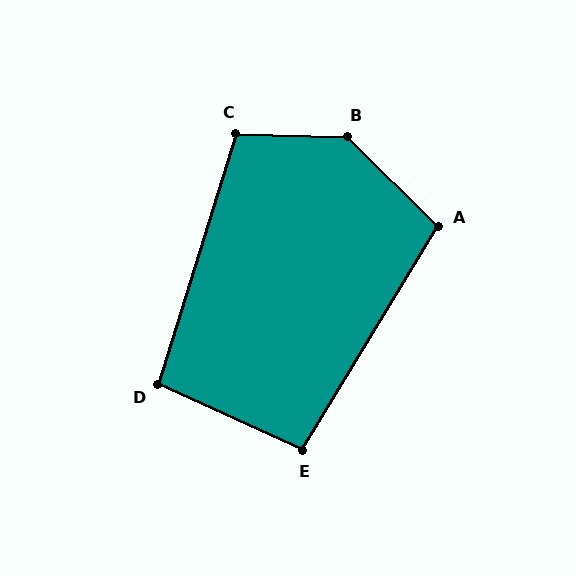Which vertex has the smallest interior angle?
D, at approximately 97 degrees.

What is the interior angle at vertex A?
Approximately 103 degrees (obtuse).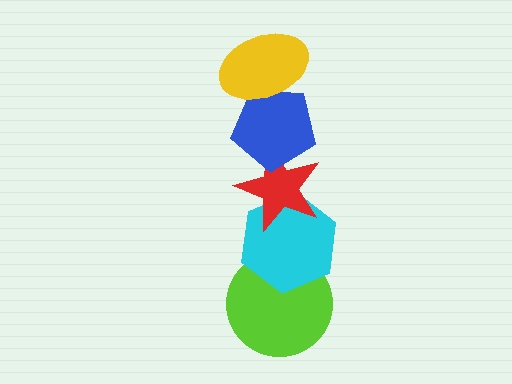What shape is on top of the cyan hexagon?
The red star is on top of the cyan hexagon.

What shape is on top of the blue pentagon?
The yellow ellipse is on top of the blue pentagon.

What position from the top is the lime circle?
The lime circle is 5th from the top.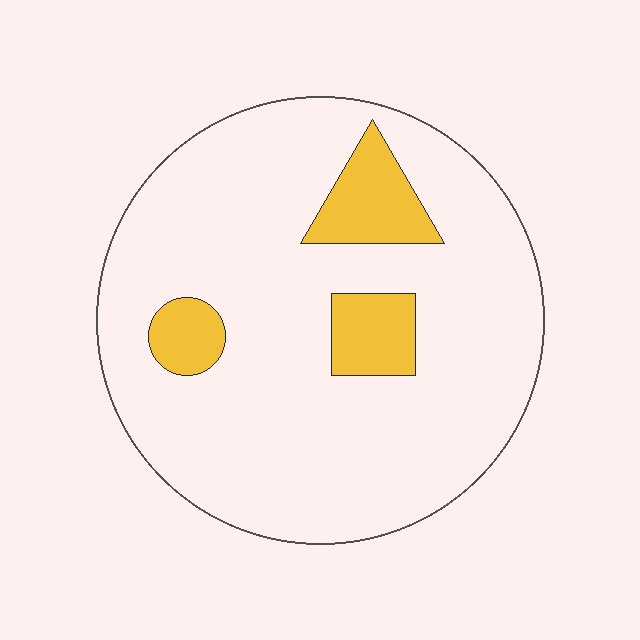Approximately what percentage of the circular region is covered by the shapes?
Approximately 15%.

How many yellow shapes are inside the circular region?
3.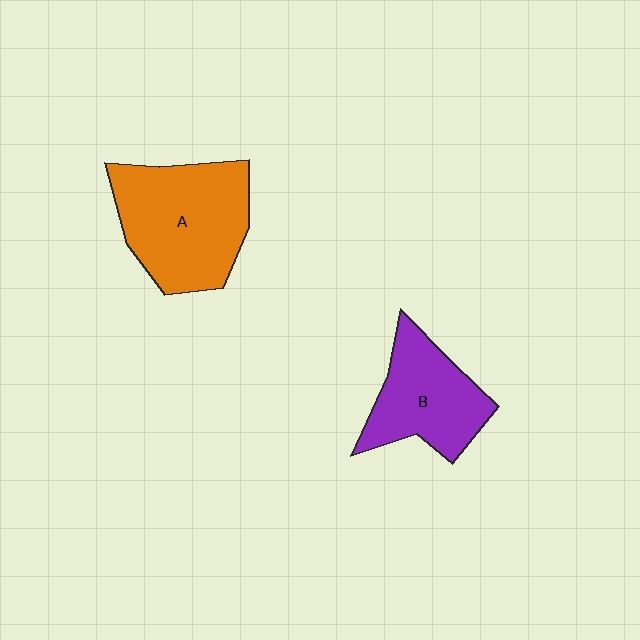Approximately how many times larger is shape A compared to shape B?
Approximately 1.4 times.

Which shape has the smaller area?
Shape B (purple).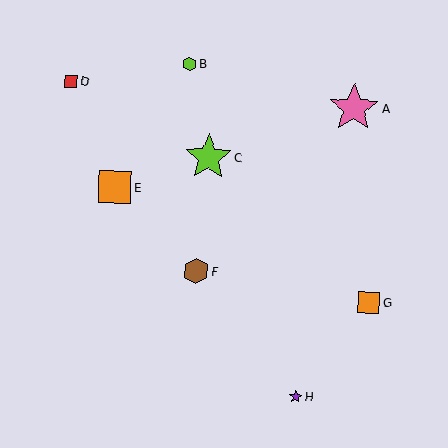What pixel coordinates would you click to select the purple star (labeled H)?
Click at (295, 397) to select the purple star H.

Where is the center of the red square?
The center of the red square is at (71, 82).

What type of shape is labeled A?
Shape A is a pink star.